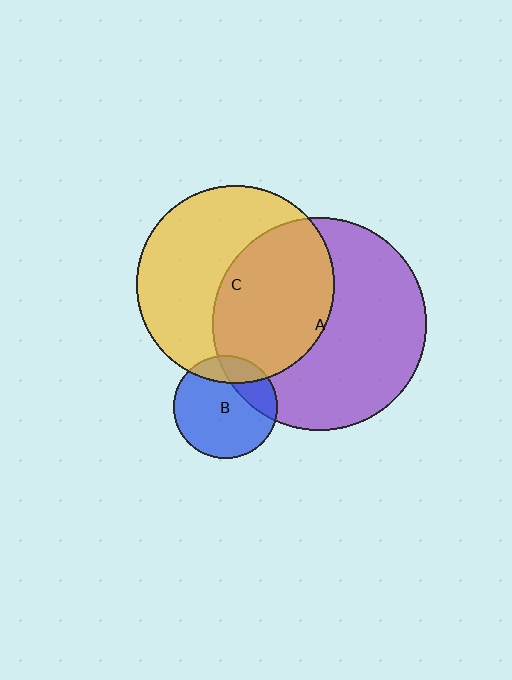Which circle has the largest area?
Circle A (purple).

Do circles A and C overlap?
Yes.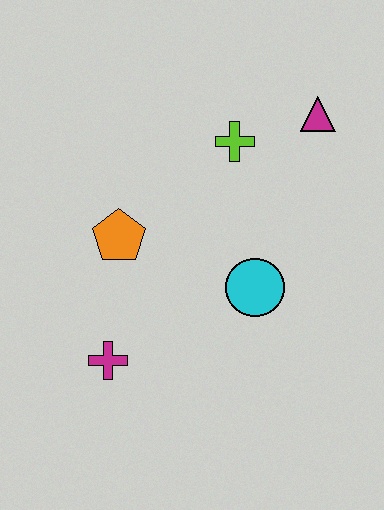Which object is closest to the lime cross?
The magenta triangle is closest to the lime cross.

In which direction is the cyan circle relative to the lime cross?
The cyan circle is below the lime cross.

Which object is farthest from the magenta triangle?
The magenta cross is farthest from the magenta triangle.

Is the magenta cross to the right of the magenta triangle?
No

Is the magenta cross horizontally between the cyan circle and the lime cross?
No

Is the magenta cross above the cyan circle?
No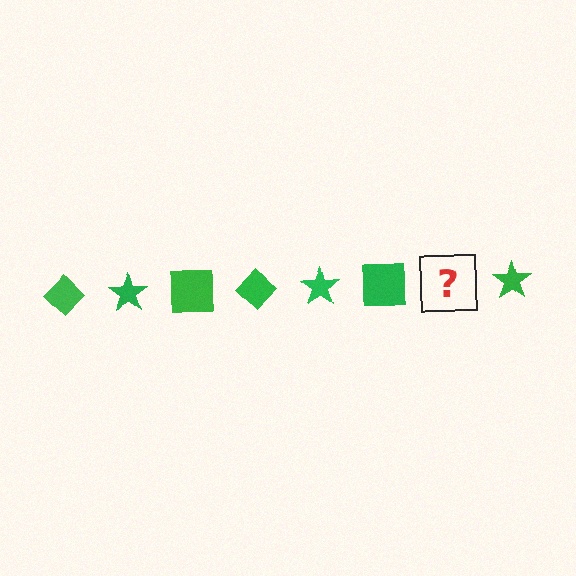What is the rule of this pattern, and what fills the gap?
The rule is that the pattern cycles through diamond, star, square shapes in green. The gap should be filled with a green diamond.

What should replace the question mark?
The question mark should be replaced with a green diamond.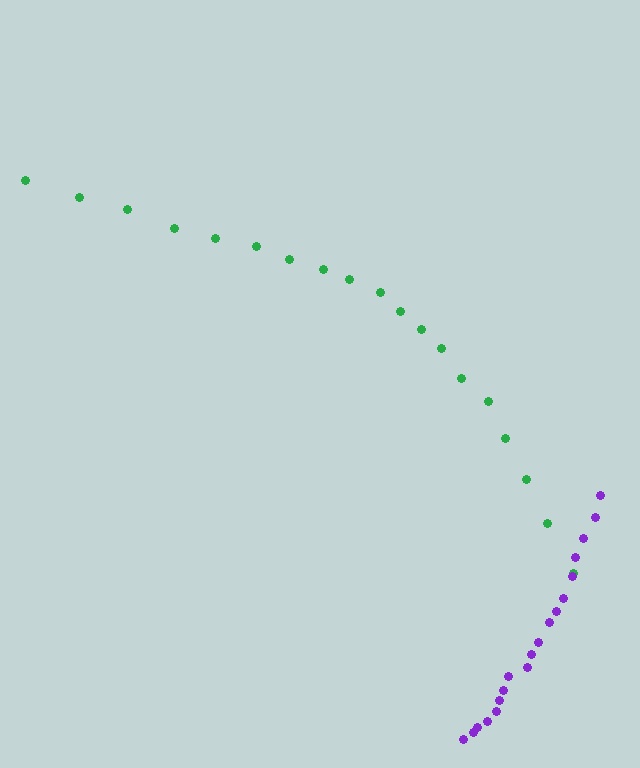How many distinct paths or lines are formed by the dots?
There are 2 distinct paths.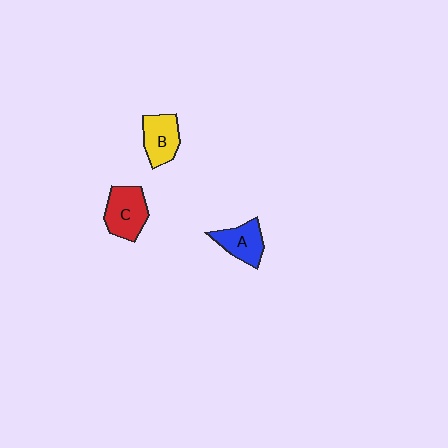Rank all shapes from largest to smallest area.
From largest to smallest: C (red), B (yellow), A (blue).